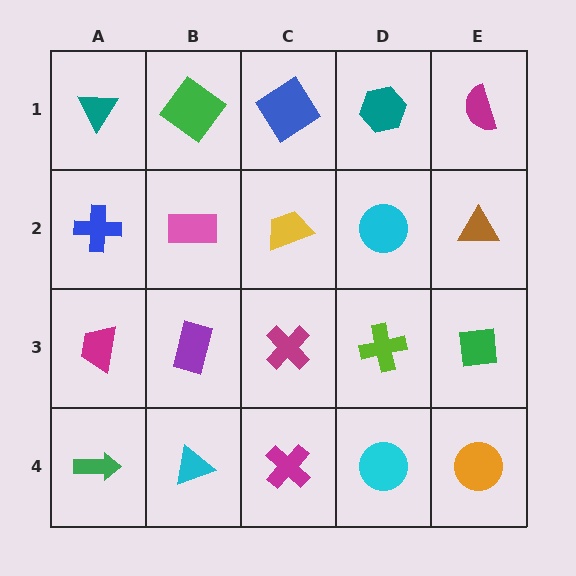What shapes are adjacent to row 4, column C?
A magenta cross (row 3, column C), a cyan triangle (row 4, column B), a cyan circle (row 4, column D).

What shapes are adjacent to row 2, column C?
A blue diamond (row 1, column C), a magenta cross (row 3, column C), a pink rectangle (row 2, column B), a cyan circle (row 2, column D).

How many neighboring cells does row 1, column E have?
2.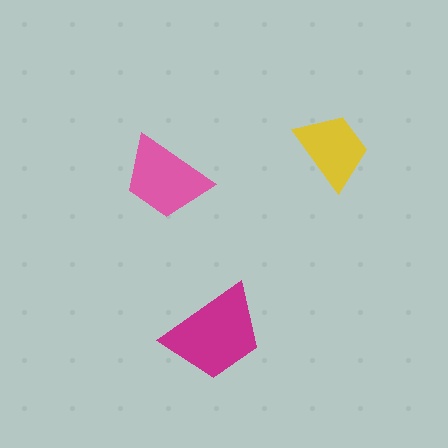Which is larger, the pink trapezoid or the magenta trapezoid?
The magenta one.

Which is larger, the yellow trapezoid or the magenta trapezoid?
The magenta one.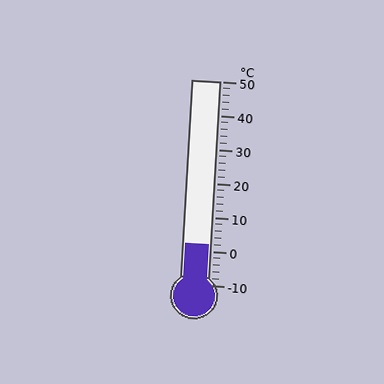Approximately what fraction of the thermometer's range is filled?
The thermometer is filled to approximately 20% of its range.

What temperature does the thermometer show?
The thermometer shows approximately 2°C.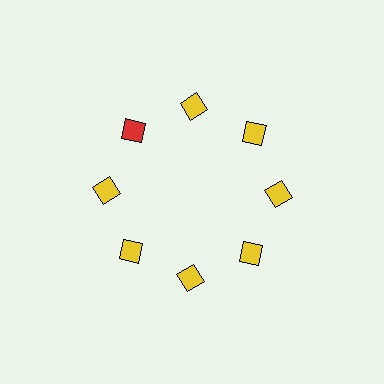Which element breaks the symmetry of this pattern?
The red diamond at roughly the 10 o'clock position breaks the symmetry. All other shapes are yellow diamonds.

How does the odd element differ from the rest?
It has a different color: red instead of yellow.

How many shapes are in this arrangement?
There are 8 shapes arranged in a ring pattern.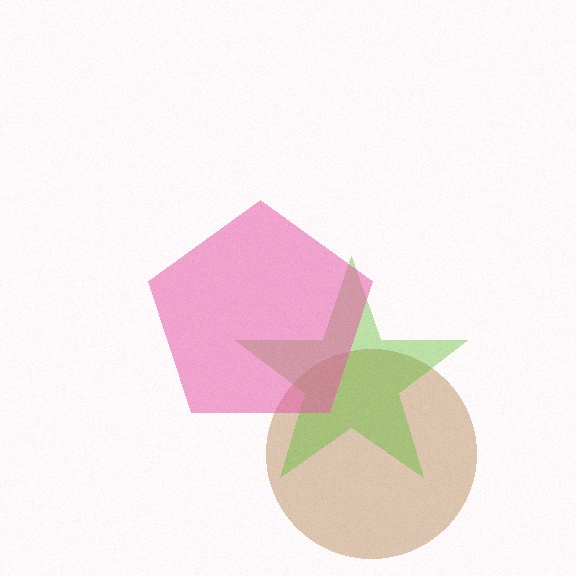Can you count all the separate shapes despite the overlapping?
Yes, there are 3 separate shapes.